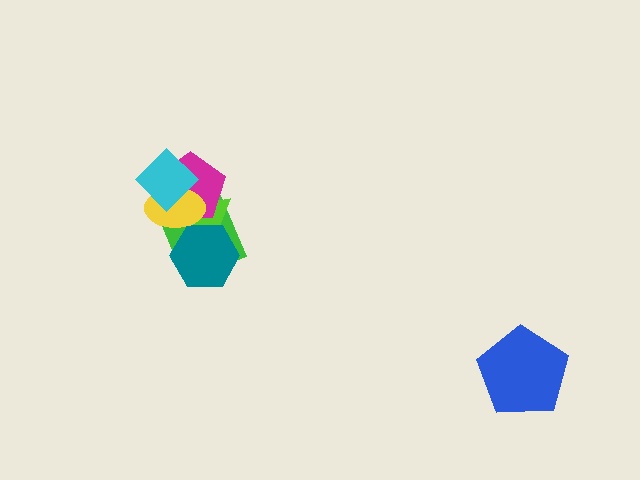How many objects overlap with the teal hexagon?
3 objects overlap with the teal hexagon.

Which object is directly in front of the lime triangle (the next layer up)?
The teal hexagon is directly in front of the lime triangle.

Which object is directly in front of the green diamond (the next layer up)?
The lime triangle is directly in front of the green diamond.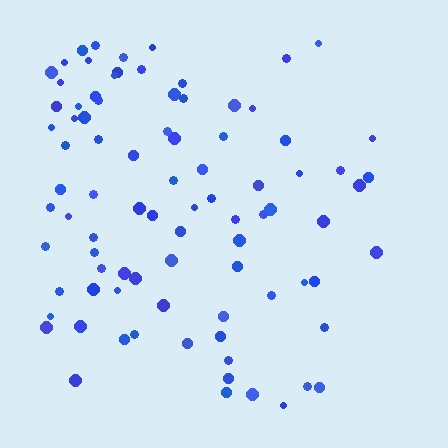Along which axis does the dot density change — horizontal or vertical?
Horizontal.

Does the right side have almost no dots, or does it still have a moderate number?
Still a moderate number, just noticeably fewer than the left.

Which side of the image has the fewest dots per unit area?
The right.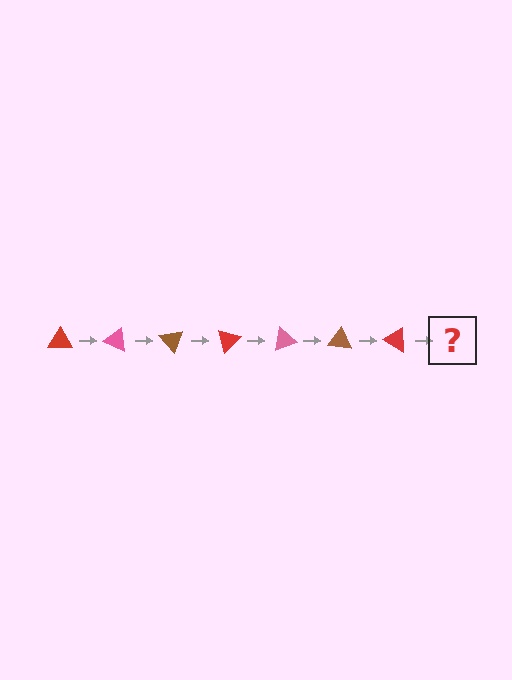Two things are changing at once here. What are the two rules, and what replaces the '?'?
The two rules are that it rotates 25 degrees each step and the color cycles through red, pink, and brown. The '?' should be a pink triangle, rotated 175 degrees from the start.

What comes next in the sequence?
The next element should be a pink triangle, rotated 175 degrees from the start.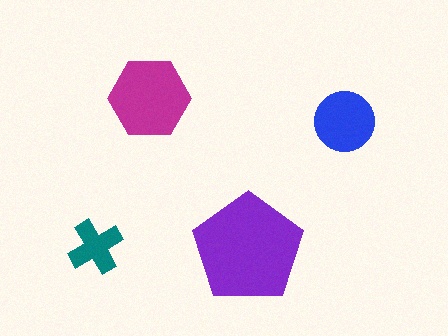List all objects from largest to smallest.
The purple pentagon, the magenta hexagon, the blue circle, the teal cross.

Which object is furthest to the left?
The teal cross is leftmost.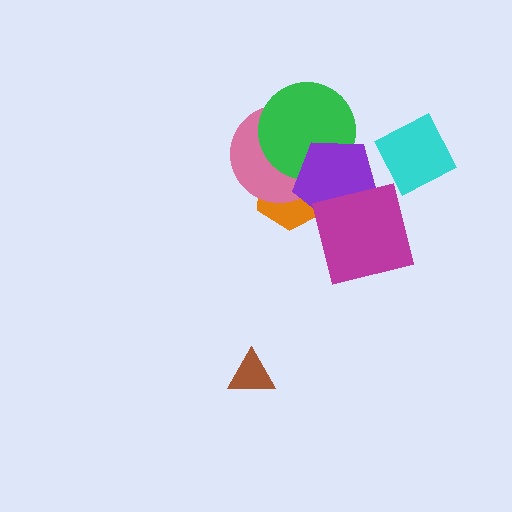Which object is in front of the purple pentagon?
The magenta square is in front of the purple pentagon.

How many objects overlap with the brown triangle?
0 objects overlap with the brown triangle.